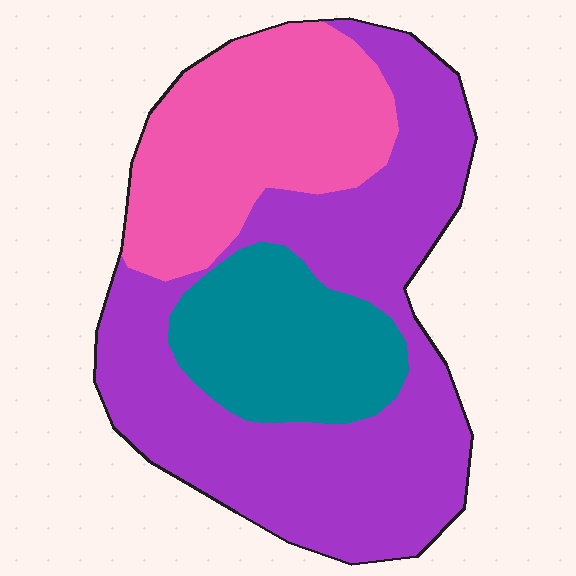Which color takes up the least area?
Teal, at roughly 20%.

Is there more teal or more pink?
Pink.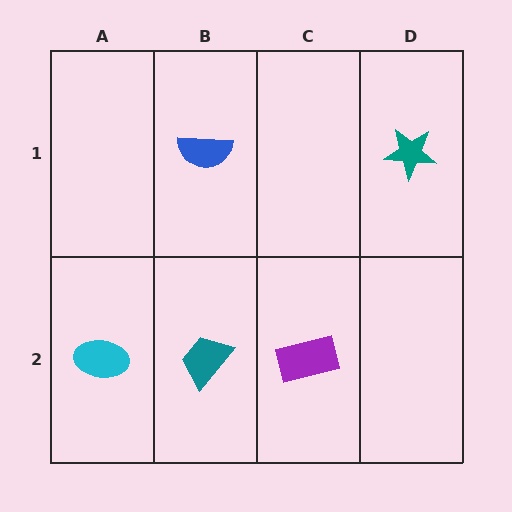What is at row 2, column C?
A purple rectangle.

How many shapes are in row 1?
2 shapes.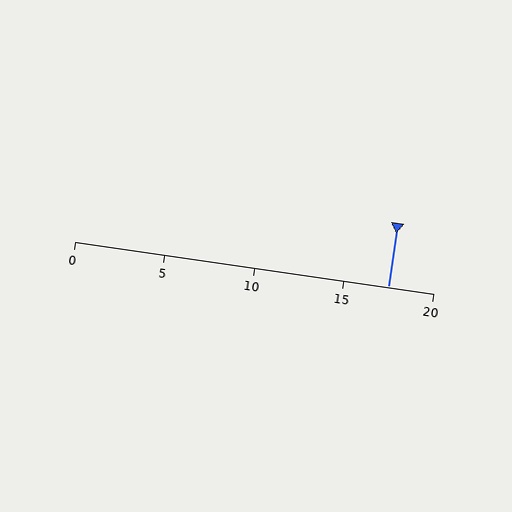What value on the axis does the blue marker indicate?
The marker indicates approximately 17.5.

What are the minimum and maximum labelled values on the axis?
The axis runs from 0 to 20.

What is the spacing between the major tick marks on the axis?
The major ticks are spaced 5 apart.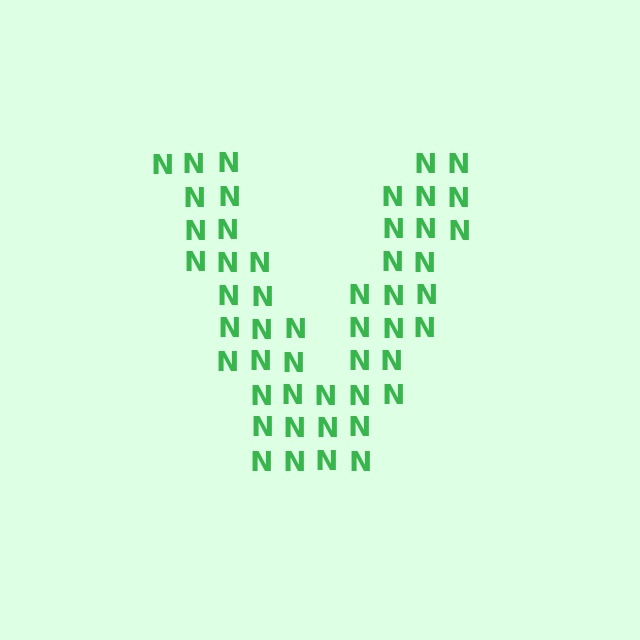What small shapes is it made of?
It is made of small letter N's.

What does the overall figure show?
The overall figure shows the letter V.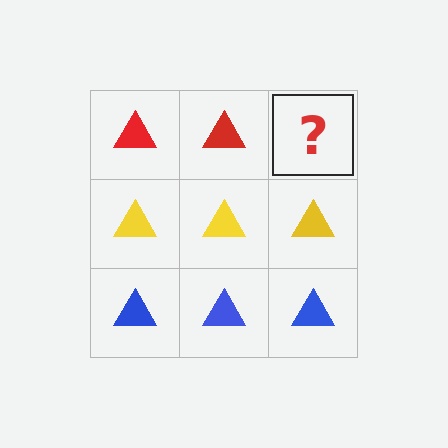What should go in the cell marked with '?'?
The missing cell should contain a red triangle.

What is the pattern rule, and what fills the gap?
The rule is that each row has a consistent color. The gap should be filled with a red triangle.